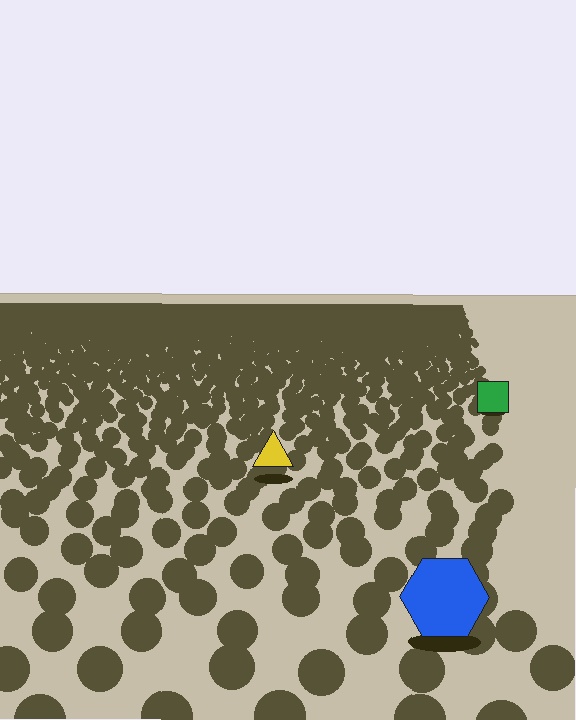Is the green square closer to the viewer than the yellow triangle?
No. The yellow triangle is closer — you can tell from the texture gradient: the ground texture is coarser near it.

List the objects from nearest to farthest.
From nearest to farthest: the blue hexagon, the yellow triangle, the green square.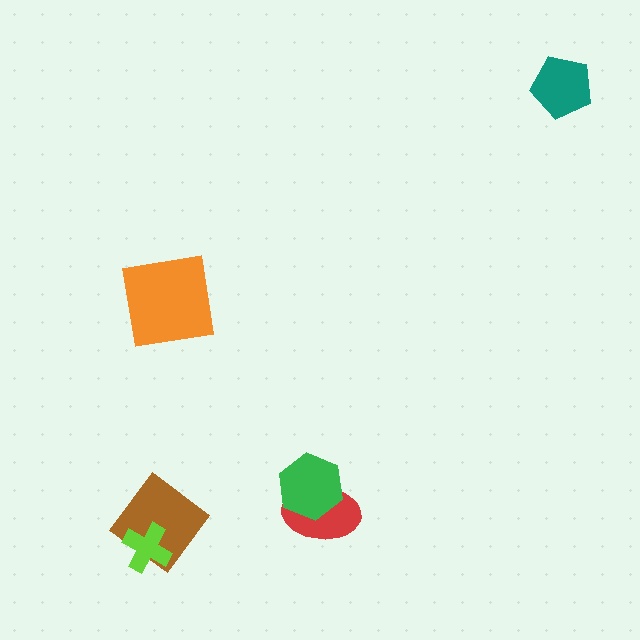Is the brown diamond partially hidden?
Yes, it is partially covered by another shape.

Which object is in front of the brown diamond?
The lime cross is in front of the brown diamond.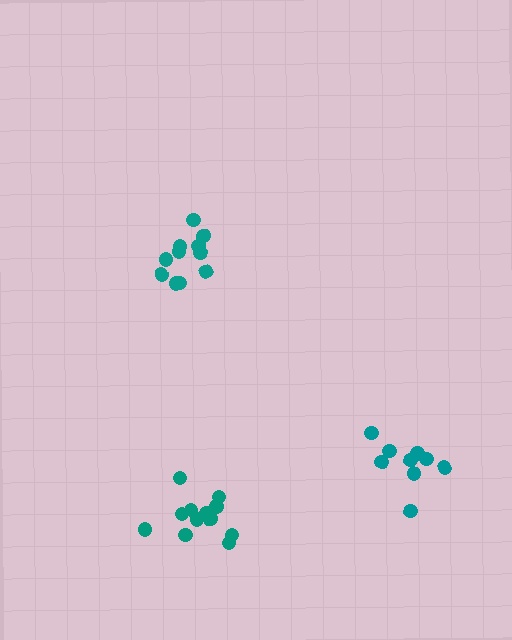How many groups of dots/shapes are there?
There are 3 groups.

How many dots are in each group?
Group 1: 11 dots, Group 2: 12 dots, Group 3: 9 dots (32 total).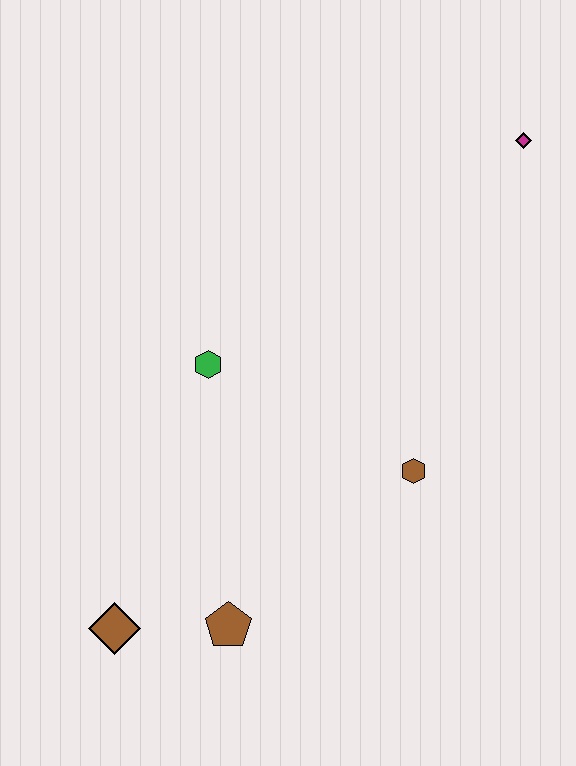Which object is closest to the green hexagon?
The brown hexagon is closest to the green hexagon.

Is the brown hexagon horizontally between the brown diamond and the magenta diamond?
Yes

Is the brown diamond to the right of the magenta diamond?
No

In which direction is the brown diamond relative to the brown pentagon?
The brown diamond is to the left of the brown pentagon.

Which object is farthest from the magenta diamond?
The brown diamond is farthest from the magenta diamond.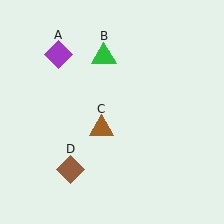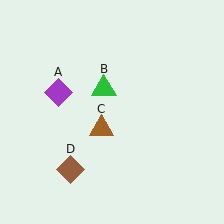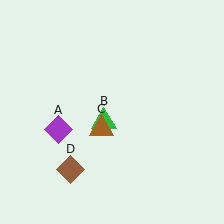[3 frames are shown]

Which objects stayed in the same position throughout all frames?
Brown triangle (object C) and brown diamond (object D) remained stationary.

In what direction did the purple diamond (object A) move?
The purple diamond (object A) moved down.